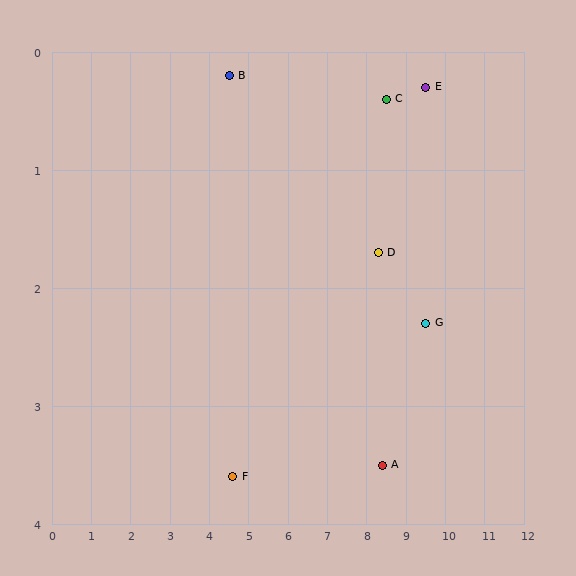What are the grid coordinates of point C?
Point C is at approximately (8.5, 0.4).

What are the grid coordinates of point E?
Point E is at approximately (9.5, 0.3).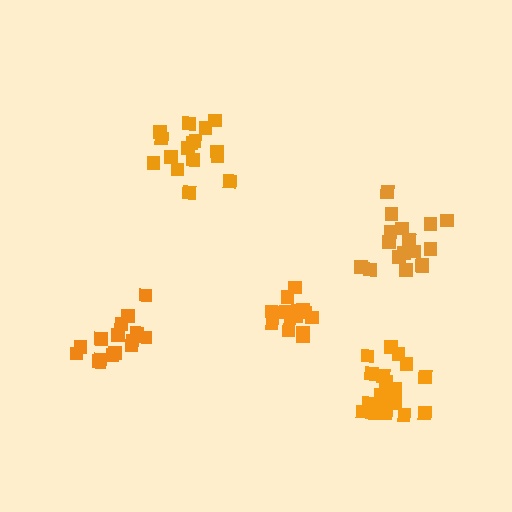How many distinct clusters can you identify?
There are 5 distinct clusters.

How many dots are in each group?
Group 1: 16 dots, Group 2: 15 dots, Group 3: 17 dots, Group 4: 20 dots, Group 5: 15 dots (83 total).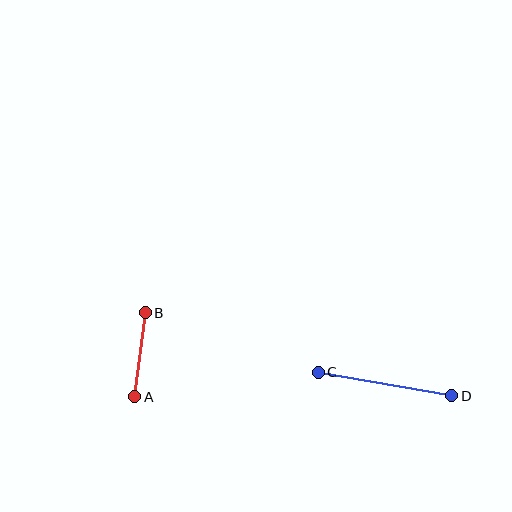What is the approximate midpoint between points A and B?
The midpoint is at approximately (140, 355) pixels.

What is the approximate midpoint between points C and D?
The midpoint is at approximately (385, 384) pixels.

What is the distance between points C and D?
The distance is approximately 136 pixels.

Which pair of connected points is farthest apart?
Points C and D are farthest apart.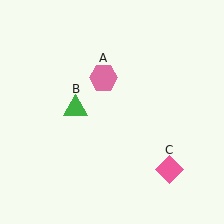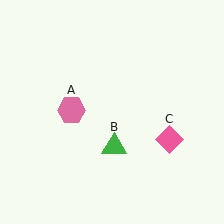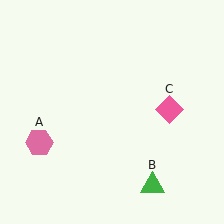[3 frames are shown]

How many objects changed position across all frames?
3 objects changed position: pink hexagon (object A), green triangle (object B), pink diamond (object C).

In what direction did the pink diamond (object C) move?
The pink diamond (object C) moved up.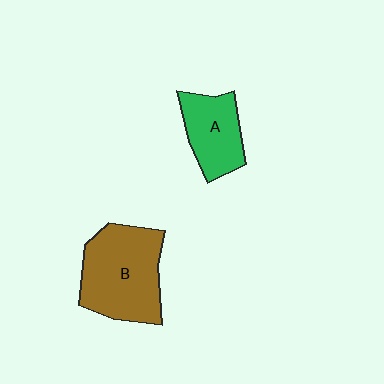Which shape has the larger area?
Shape B (brown).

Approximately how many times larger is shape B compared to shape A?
Approximately 1.7 times.